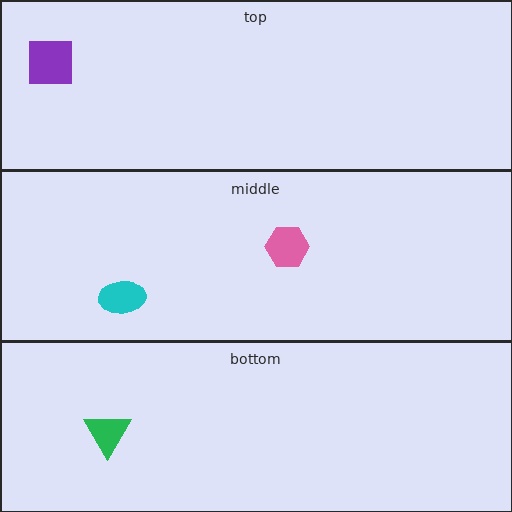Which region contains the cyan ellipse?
The middle region.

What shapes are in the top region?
The purple square.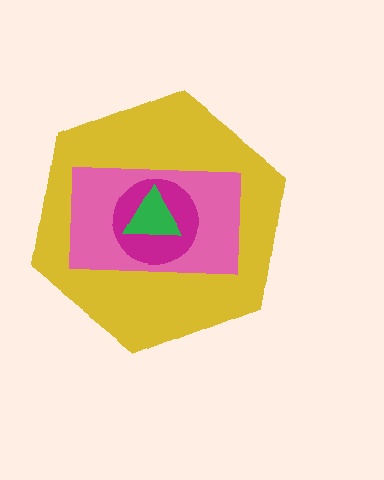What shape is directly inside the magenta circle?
The green triangle.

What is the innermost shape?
The green triangle.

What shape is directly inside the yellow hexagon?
The pink rectangle.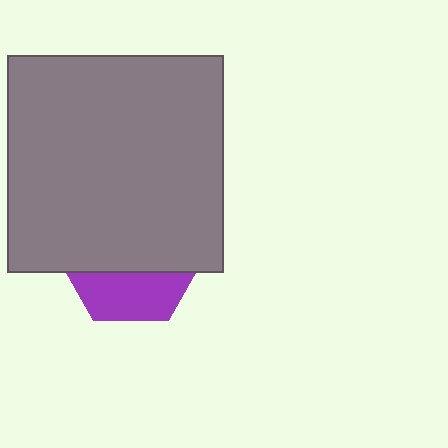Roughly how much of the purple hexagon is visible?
A small part of it is visible (roughly 33%).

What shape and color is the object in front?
The object in front is a gray square.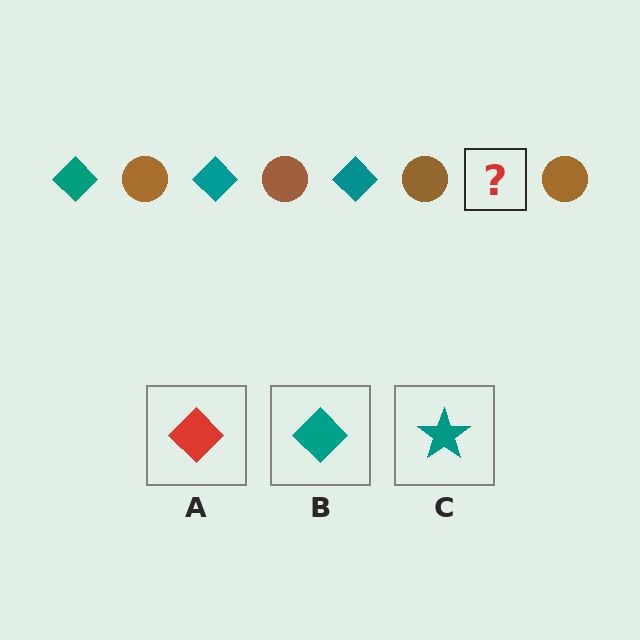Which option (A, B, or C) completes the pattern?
B.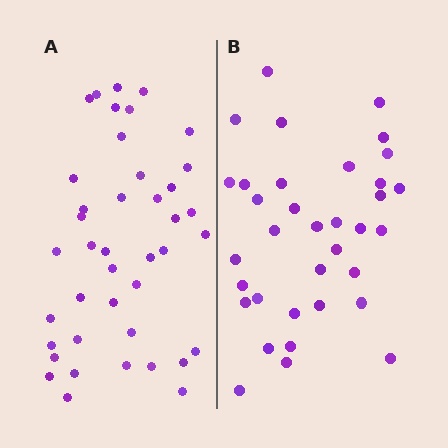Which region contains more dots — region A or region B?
Region A (the left region) has more dots.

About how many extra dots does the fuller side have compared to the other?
Region A has about 6 more dots than region B.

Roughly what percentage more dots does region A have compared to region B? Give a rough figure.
About 15% more.